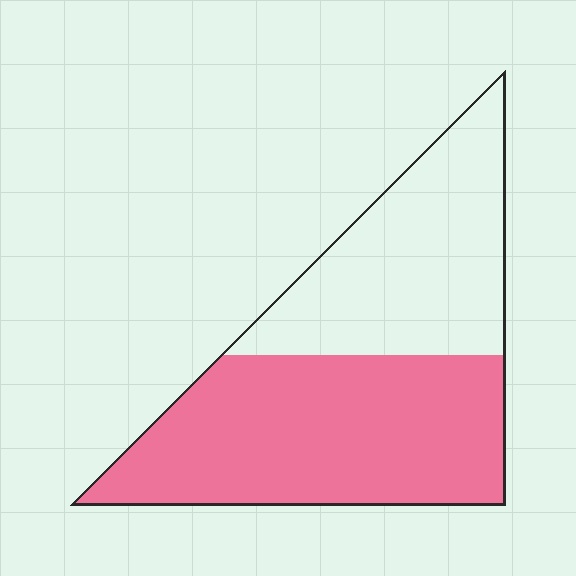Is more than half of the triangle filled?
Yes.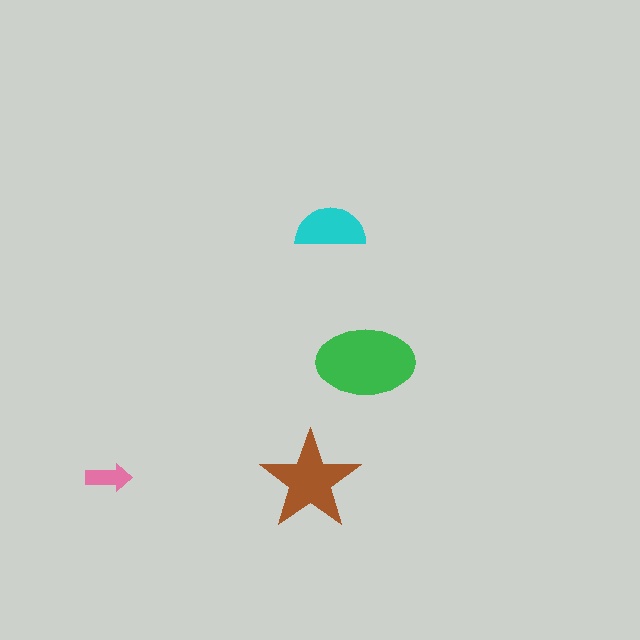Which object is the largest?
The green ellipse.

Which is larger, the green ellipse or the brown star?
The green ellipse.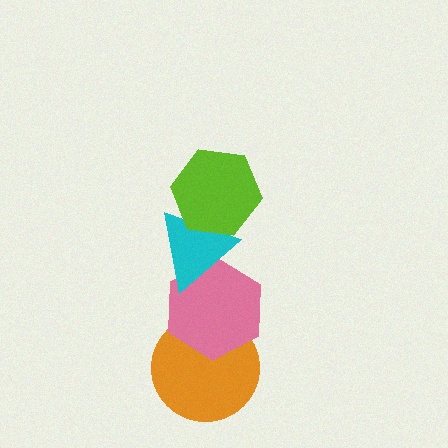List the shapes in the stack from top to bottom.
From top to bottom: the lime hexagon, the cyan triangle, the pink hexagon, the orange circle.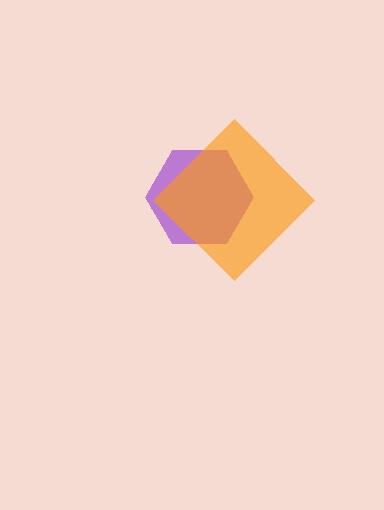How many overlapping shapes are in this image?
There are 2 overlapping shapes in the image.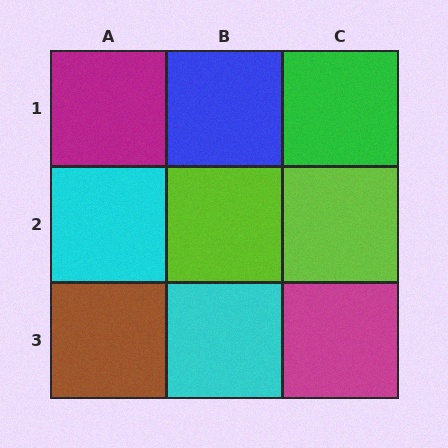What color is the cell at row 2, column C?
Lime.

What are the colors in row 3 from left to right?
Brown, cyan, magenta.